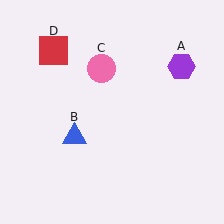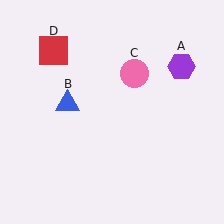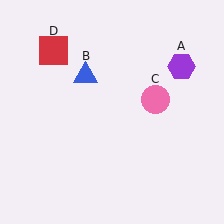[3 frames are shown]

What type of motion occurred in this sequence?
The blue triangle (object B), pink circle (object C) rotated clockwise around the center of the scene.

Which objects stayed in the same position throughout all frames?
Purple hexagon (object A) and red square (object D) remained stationary.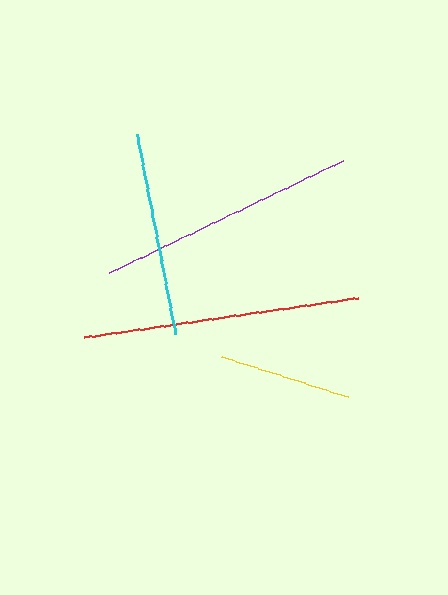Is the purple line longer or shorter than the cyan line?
The purple line is longer than the cyan line.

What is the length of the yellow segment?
The yellow segment is approximately 133 pixels long.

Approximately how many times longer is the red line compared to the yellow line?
The red line is approximately 2.1 times the length of the yellow line.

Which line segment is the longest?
The red line is the longest at approximately 276 pixels.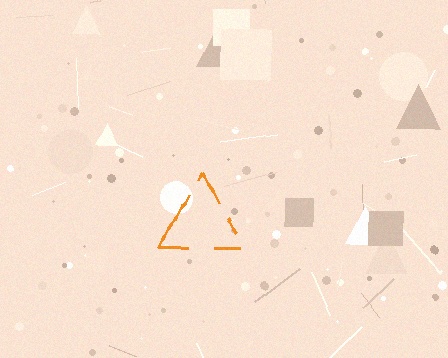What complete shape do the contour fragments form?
The contour fragments form a triangle.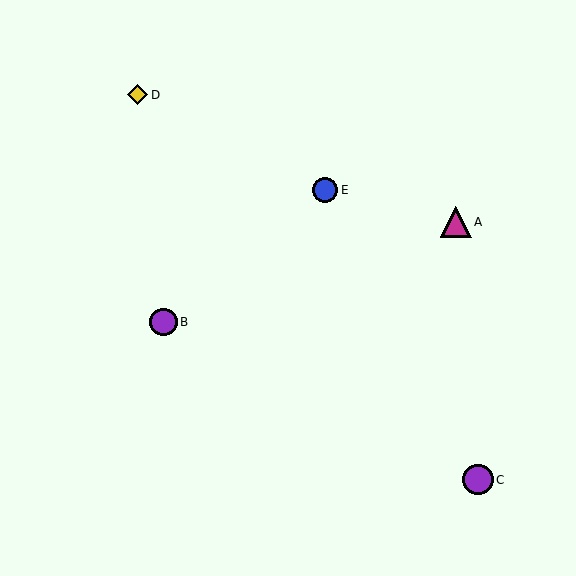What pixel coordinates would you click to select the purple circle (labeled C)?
Click at (478, 480) to select the purple circle C.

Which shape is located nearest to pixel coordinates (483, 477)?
The purple circle (labeled C) at (478, 480) is nearest to that location.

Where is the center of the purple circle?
The center of the purple circle is at (478, 480).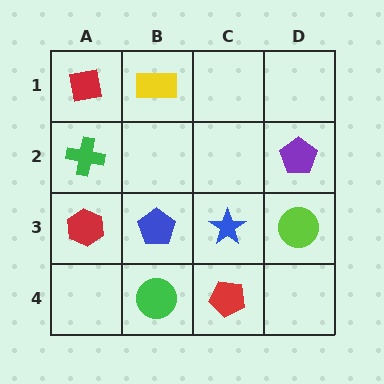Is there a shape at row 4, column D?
No, that cell is empty.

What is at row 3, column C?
A blue star.